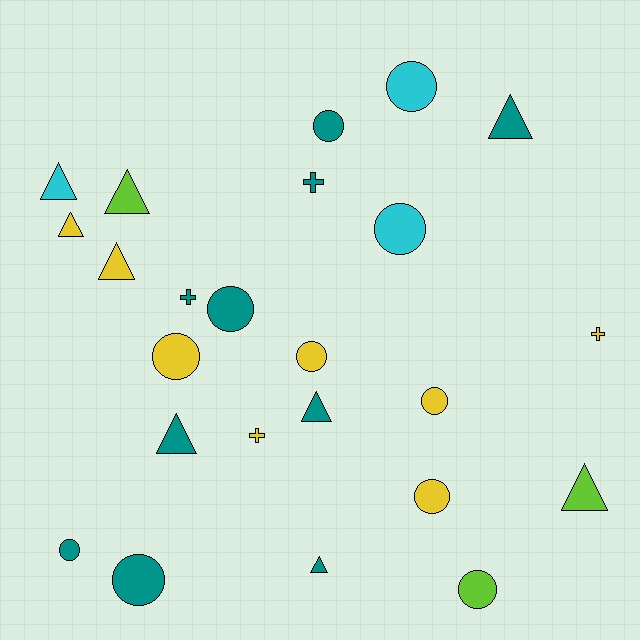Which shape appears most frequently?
Circle, with 11 objects.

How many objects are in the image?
There are 24 objects.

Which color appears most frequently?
Teal, with 10 objects.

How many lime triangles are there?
There are 2 lime triangles.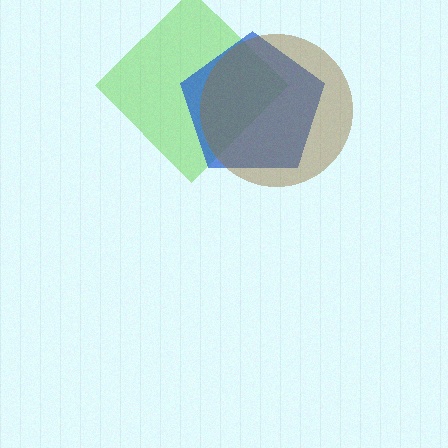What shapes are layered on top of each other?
The layered shapes are: a lime diamond, a blue pentagon, a brown circle.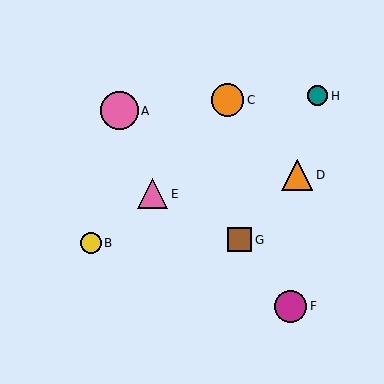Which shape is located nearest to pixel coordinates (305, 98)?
The teal circle (labeled H) at (318, 96) is nearest to that location.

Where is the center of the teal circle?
The center of the teal circle is at (318, 96).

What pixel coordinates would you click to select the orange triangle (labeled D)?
Click at (297, 175) to select the orange triangle D.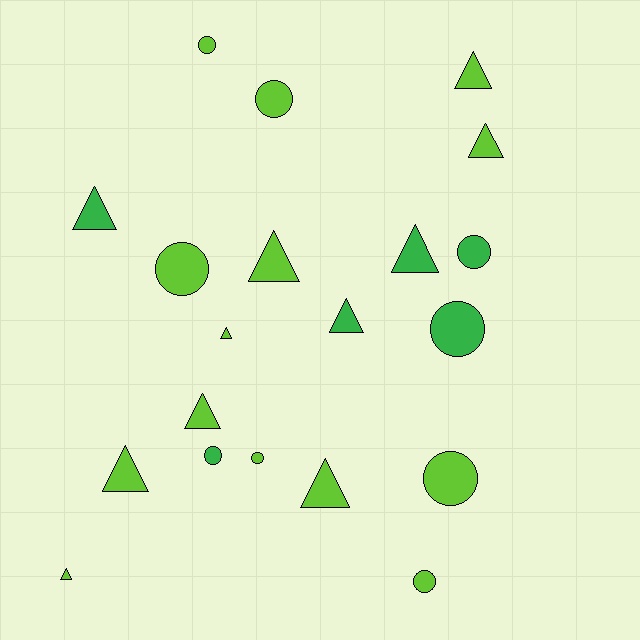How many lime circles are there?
There are 6 lime circles.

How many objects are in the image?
There are 20 objects.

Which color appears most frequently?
Lime, with 14 objects.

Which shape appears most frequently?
Triangle, with 11 objects.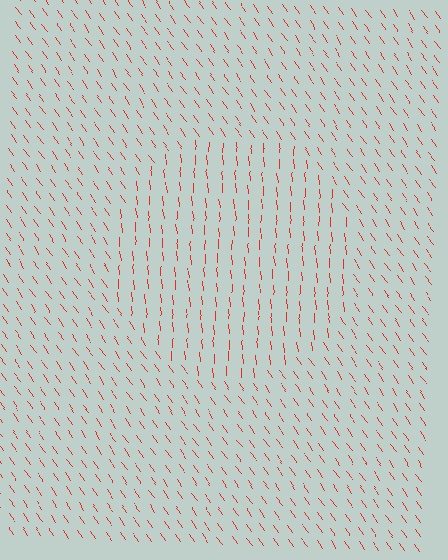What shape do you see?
I see a circle.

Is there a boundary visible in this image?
Yes, there is a texture boundary formed by a change in line orientation.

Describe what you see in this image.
The image is filled with small red line segments. A circle region in the image has lines oriented differently from the surrounding lines, creating a visible texture boundary.